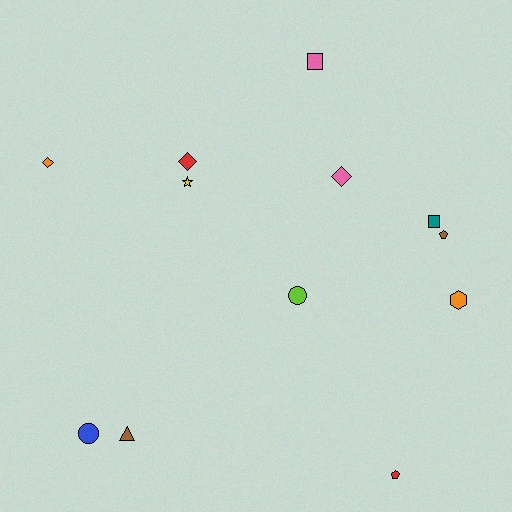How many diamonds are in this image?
There are 3 diamonds.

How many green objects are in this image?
There are no green objects.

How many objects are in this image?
There are 12 objects.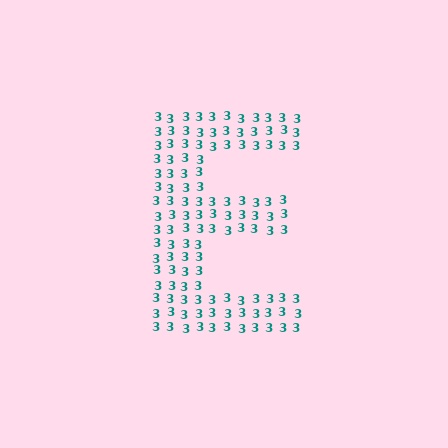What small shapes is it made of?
It is made of small digit 3's.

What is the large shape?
The large shape is the letter E.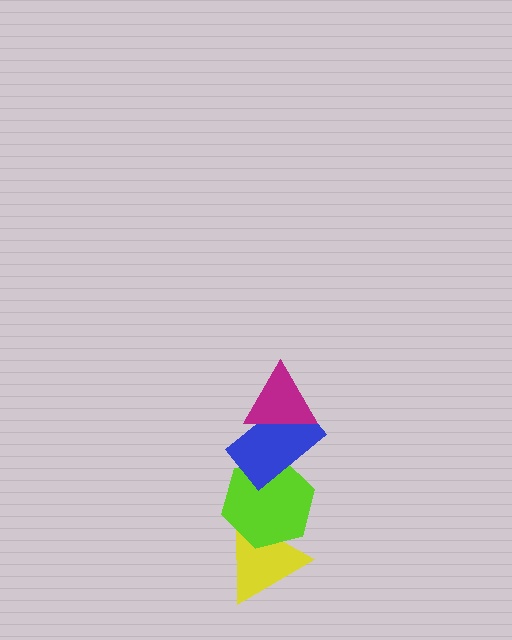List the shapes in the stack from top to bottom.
From top to bottom: the magenta triangle, the blue rectangle, the lime hexagon, the yellow triangle.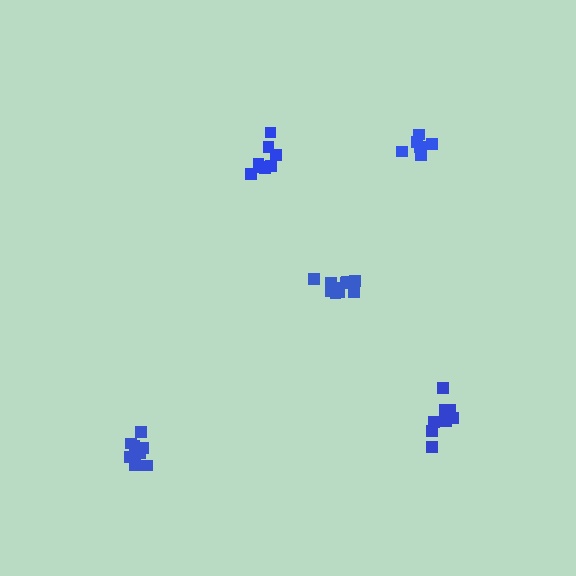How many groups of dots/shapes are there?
There are 5 groups.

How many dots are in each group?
Group 1: 10 dots, Group 2: 8 dots, Group 3: 6 dots, Group 4: 9 dots, Group 5: 11 dots (44 total).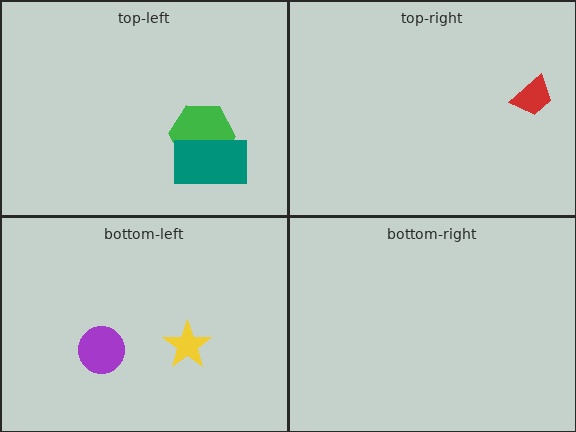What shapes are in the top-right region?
The red trapezoid.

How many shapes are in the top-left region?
2.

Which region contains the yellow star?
The bottom-left region.